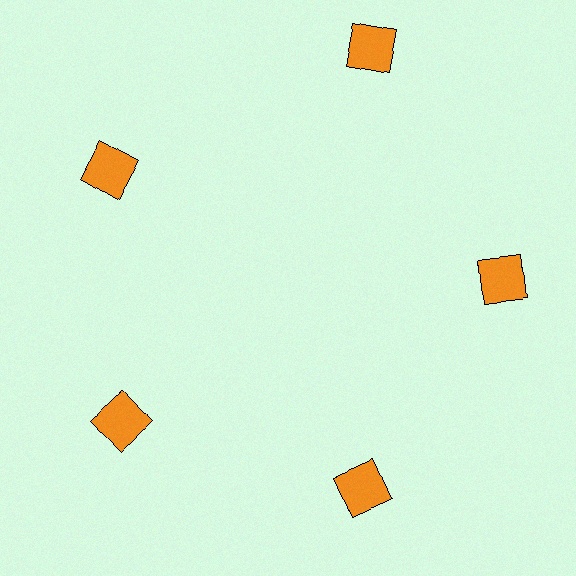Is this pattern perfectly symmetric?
No. The 5 orange squares are arranged in a ring, but one element near the 1 o'clock position is pushed outward from the center, breaking the 5-fold rotational symmetry.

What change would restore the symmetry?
The symmetry would be restored by moving it inward, back onto the ring so that all 5 squares sit at equal angles and equal distance from the center.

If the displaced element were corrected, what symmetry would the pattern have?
It would have 5-fold rotational symmetry — the pattern would map onto itself every 72 degrees.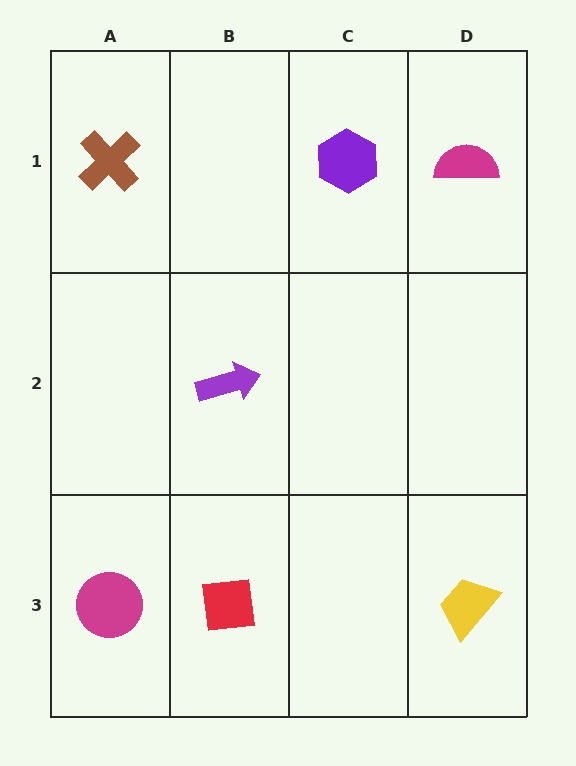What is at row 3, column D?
A yellow trapezoid.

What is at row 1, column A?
A brown cross.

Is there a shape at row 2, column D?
No, that cell is empty.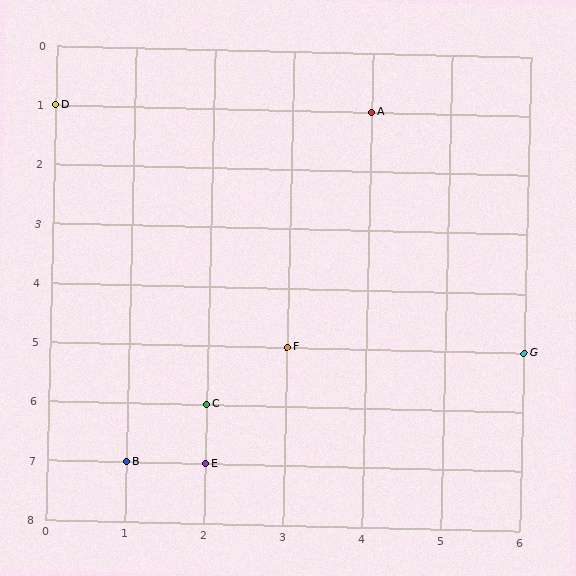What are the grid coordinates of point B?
Point B is at grid coordinates (1, 7).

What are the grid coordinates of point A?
Point A is at grid coordinates (4, 1).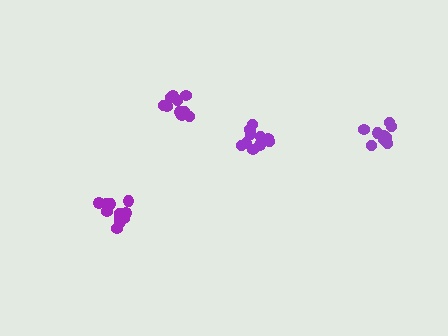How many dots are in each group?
Group 1: 10 dots, Group 2: 13 dots, Group 3: 11 dots, Group 4: 9 dots (43 total).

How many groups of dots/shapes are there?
There are 4 groups.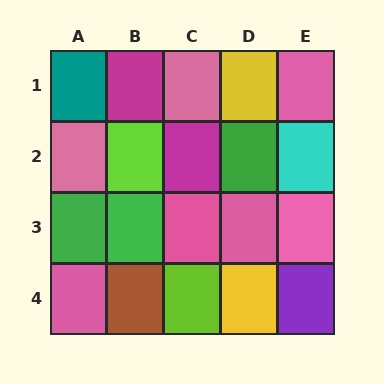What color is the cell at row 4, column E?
Purple.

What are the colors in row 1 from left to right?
Teal, magenta, pink, yellow, pink.